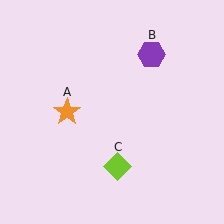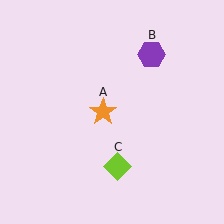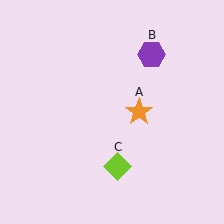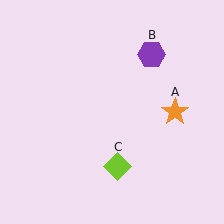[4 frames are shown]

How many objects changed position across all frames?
1 object changed position: orange star (object A).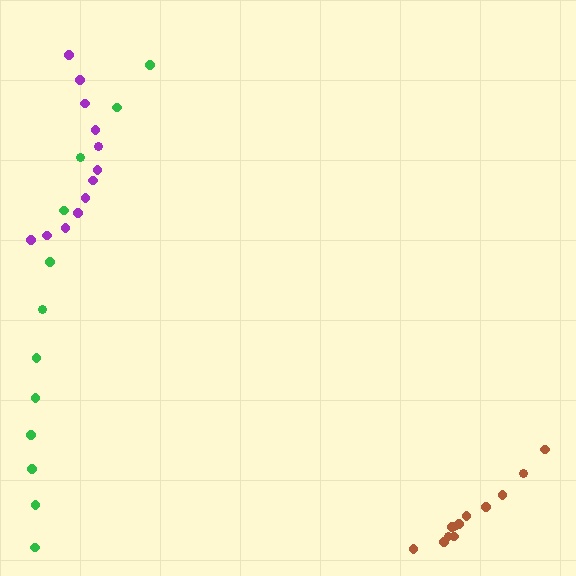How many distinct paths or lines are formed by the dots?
There are 3 distinct paths.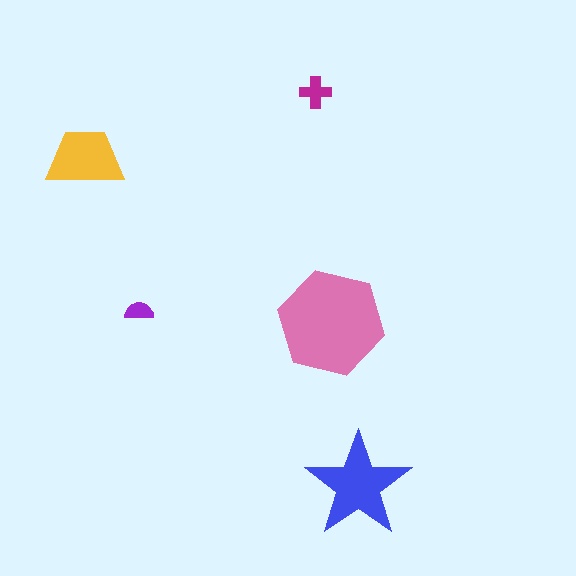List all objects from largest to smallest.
The pink hexagon, the blue star, the yellow trapezoid, the magenta cross, the purple semicircle.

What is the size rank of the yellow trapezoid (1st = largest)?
3rd.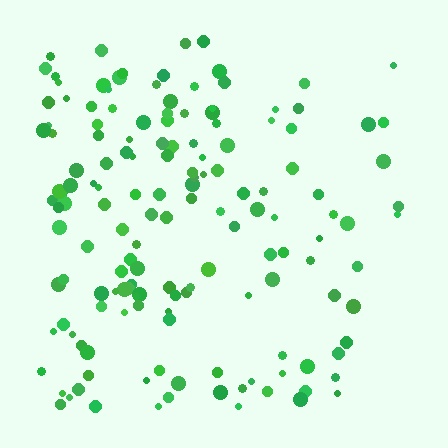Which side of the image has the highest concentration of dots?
The left.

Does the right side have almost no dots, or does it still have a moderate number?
Still a moderate number, just noticeably fewer than the left.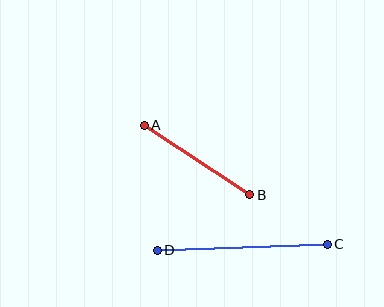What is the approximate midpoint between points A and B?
The midpoint is at approximately (197, 160) pixels.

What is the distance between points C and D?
The distance is approximately 170 pixels.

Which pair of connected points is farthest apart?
Points C and D are farthest apart.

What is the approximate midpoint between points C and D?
The midpoint is at approximately (242, 247) pixels.